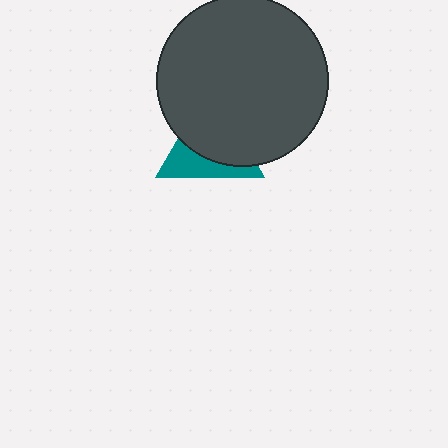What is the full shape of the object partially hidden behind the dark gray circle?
The partially hidden object is a teal triangle.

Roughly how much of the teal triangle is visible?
A small part of it is visible (roughly 37%).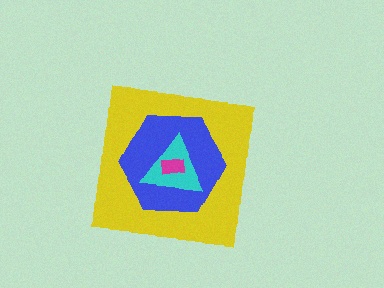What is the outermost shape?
The yellow square.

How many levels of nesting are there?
4.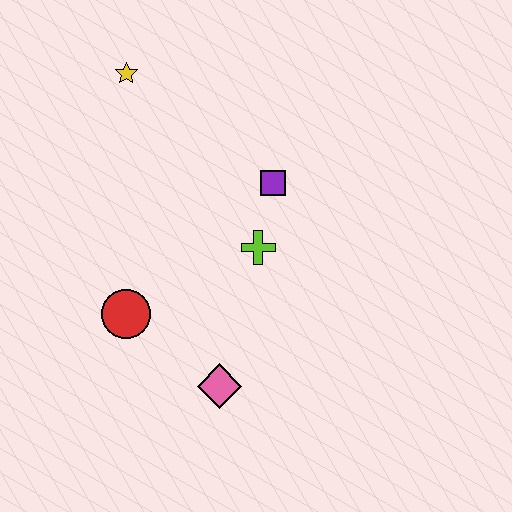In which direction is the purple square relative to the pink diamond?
The purple square is above the pink diamond.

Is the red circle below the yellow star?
Yes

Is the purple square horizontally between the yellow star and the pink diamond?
No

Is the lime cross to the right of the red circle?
Yes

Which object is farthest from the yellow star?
The pink diamond is farthest from the yellow star.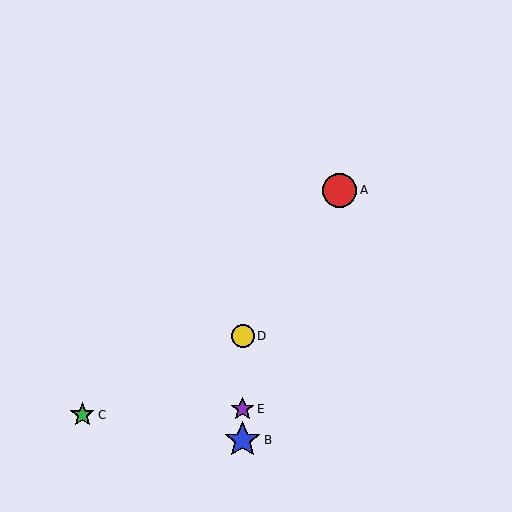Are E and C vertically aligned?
No, E is at x≈243 and C is at x≈82.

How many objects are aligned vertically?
3 objects (B, D, E) are aligned vertically.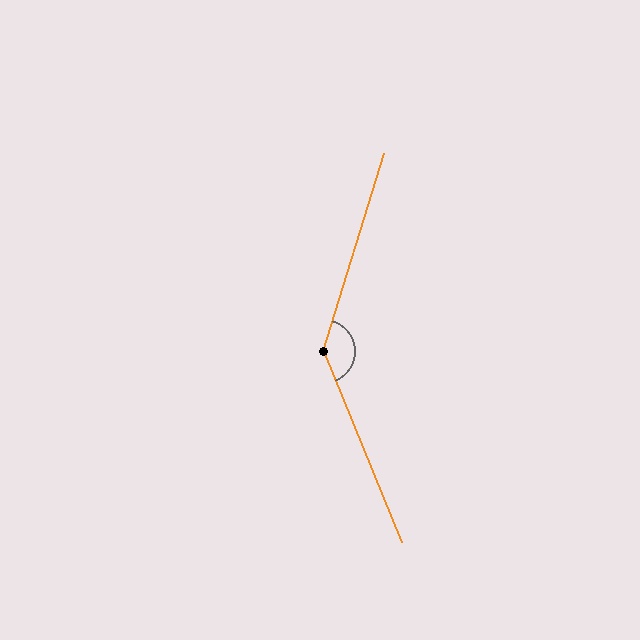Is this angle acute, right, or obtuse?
It is obtuse.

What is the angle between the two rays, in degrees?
Approximately 141 degrees.